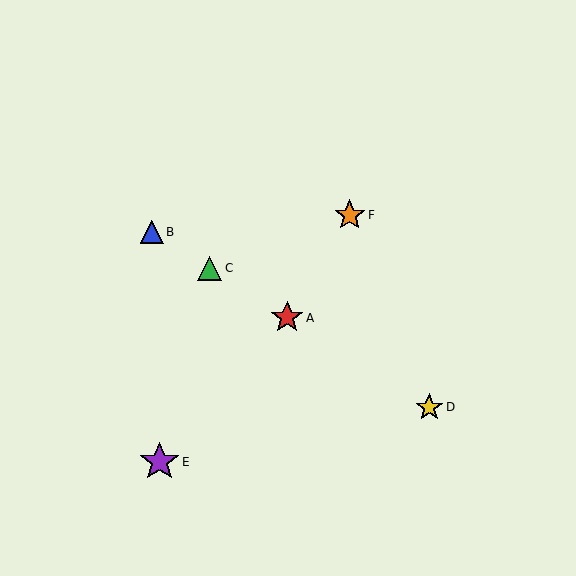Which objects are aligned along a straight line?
Objects A, B, C, D are aligned along a straight line.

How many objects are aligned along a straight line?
4 objects (A, B, C, D) are aligned along a straight line.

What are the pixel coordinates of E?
Object E is at (159, 462).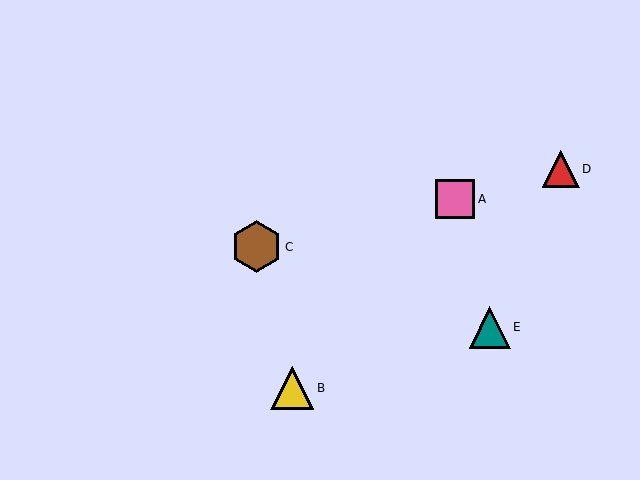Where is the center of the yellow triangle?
The center of the yellow triangle is at (292, 388).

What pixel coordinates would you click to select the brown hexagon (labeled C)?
Click at (257, 247) to select the brown hexagon C.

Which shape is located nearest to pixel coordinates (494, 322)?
The teal triangle (labeled E) at (490, 327) is nearest to that location.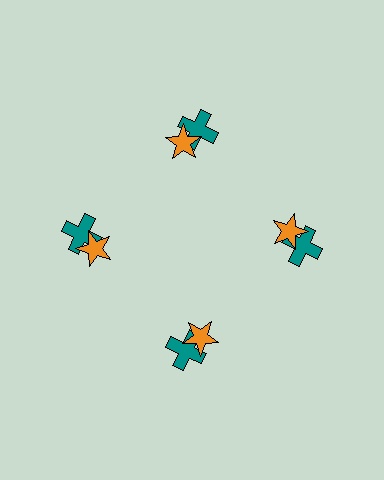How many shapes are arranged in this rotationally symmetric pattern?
There are 8 shapes, arranged in 4 groups of 2.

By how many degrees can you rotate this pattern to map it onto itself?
The pattern maps onto itself every 90 degrees of rotation.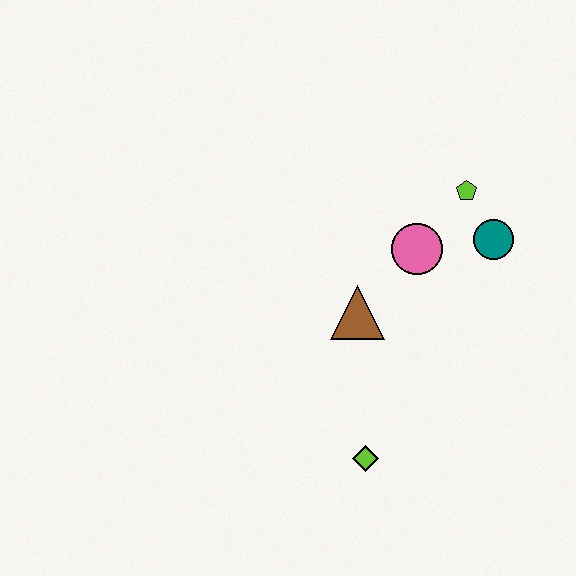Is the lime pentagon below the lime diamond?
No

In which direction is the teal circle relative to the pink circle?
The teal circle is to the right of the pink circle.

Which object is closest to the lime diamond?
The brown triangle is closest to the lime diamond.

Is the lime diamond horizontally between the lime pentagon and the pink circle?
No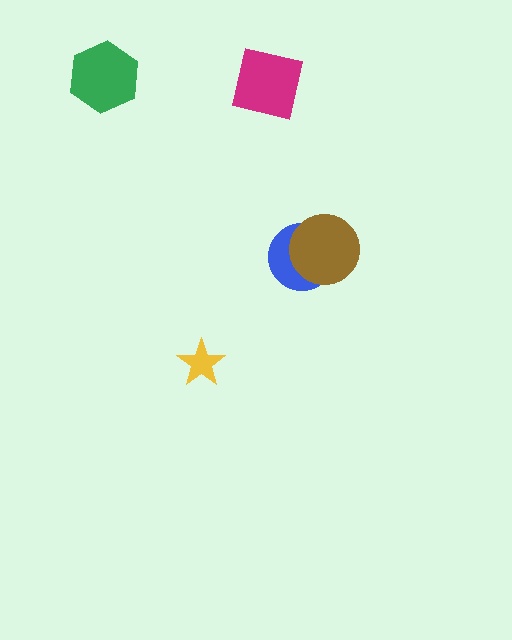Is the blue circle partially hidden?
Yes, it is partially covered by another shape.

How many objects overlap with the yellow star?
0 objects overlap with the yellow star.